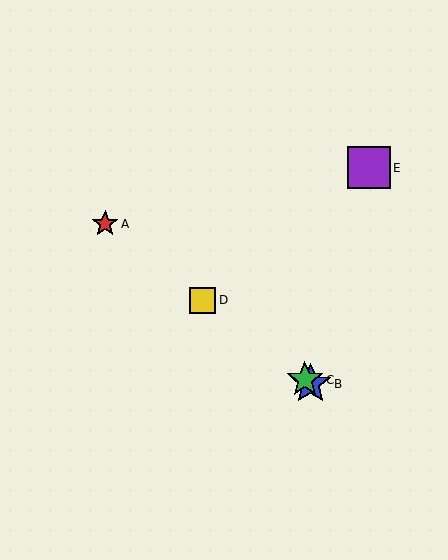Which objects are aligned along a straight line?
Objects A, B, C, D are aligned along a straight line.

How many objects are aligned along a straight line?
4 objects (A, B, C, D) are aligned along a straight line.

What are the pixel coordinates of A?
Object A is at (105, 224).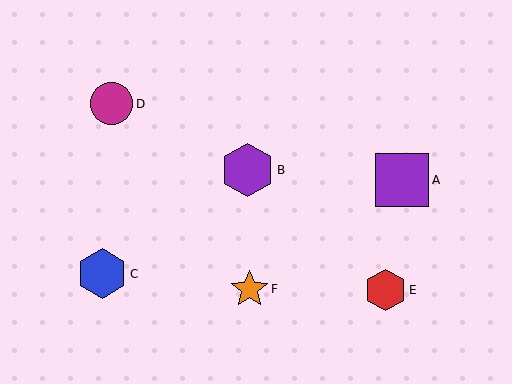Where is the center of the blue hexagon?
The center of the blue hexagon is at (102, 274).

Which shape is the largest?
The purple square (labeled A) is the largest.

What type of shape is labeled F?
Shape F is an orange star.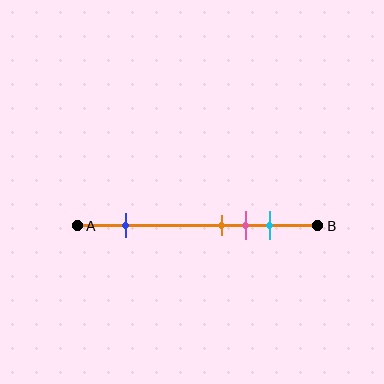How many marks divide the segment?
There are 4 marks dividing the segment.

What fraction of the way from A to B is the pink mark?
The pink mark is approximately 70% (0.7) of the way from A to B.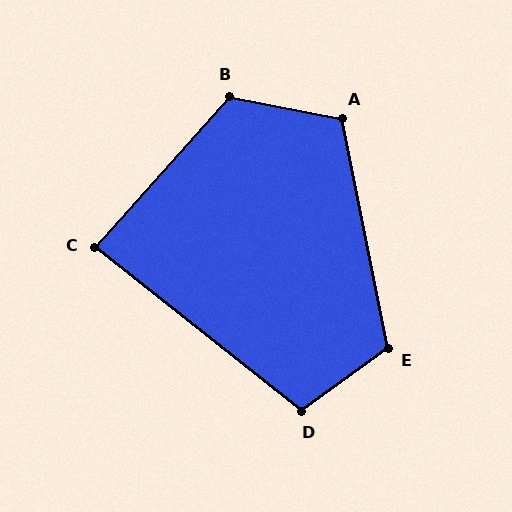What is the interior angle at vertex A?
Approximately 113 degrees (obtuse).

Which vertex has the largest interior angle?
B, at approximately 121 degrees.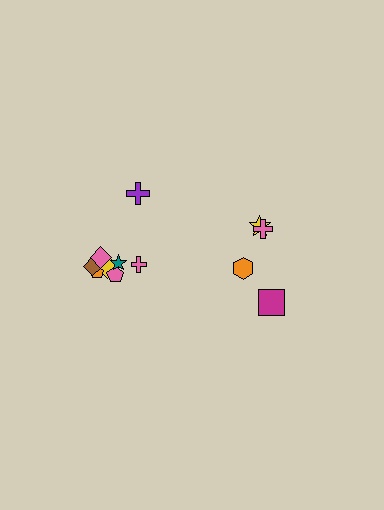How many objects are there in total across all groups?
There are 12 objects.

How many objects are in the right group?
There are 4 objects.